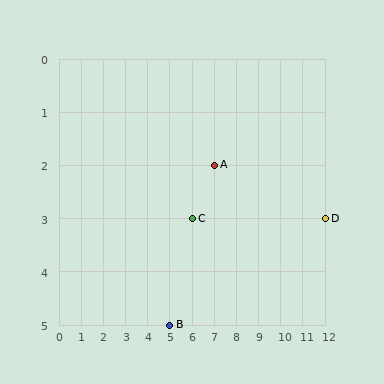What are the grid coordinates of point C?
Point C is at grid coordinates (6, 3).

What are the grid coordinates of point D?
Point D is at grid coordinates (12, 3).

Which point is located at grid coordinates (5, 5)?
Point B is at (5, 5).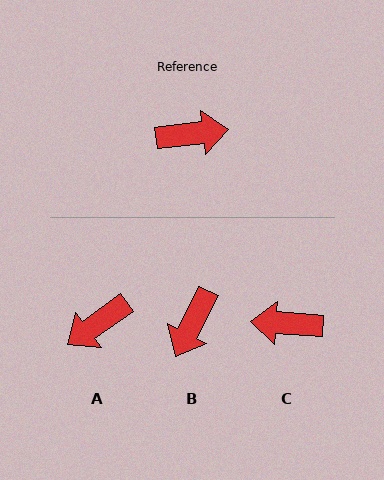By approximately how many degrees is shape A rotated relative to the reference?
Approximately 151 degrees clockwise.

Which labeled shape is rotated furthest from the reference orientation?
C, about 169 degrees away.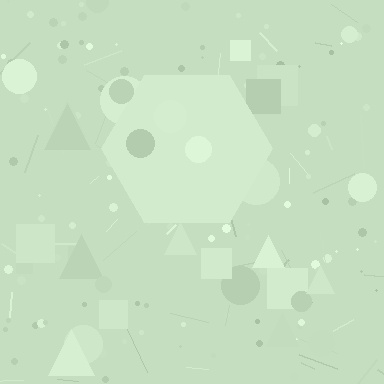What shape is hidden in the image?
A hexagon is hidden in the image.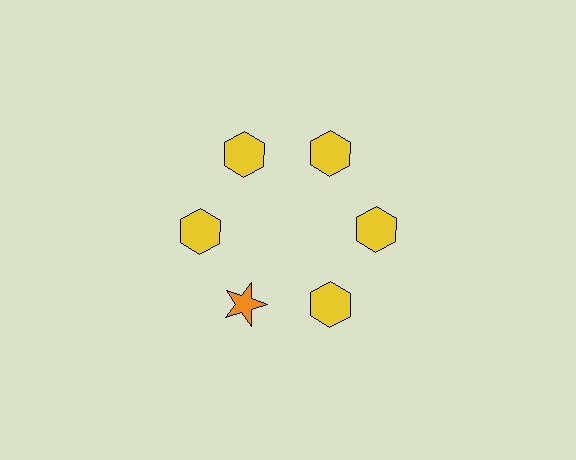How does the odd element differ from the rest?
It differs in both color (orange instead of yellow) and shape (star instead of hexagon).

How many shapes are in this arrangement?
There are 6 shapes arranged in a ring pattern.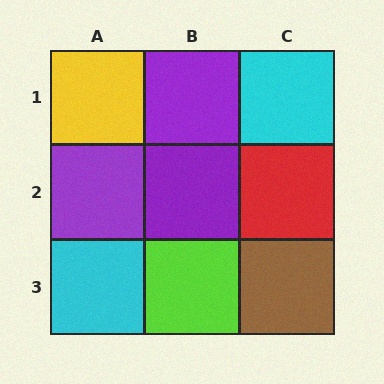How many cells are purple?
3 cells are purple.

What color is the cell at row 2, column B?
Purple.